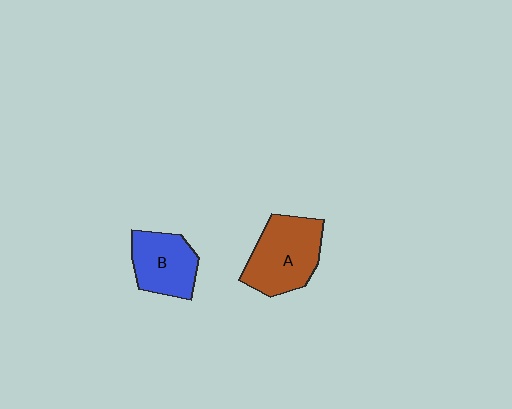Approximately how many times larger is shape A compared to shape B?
Approximately 1.3 times.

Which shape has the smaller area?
Shape B (blue).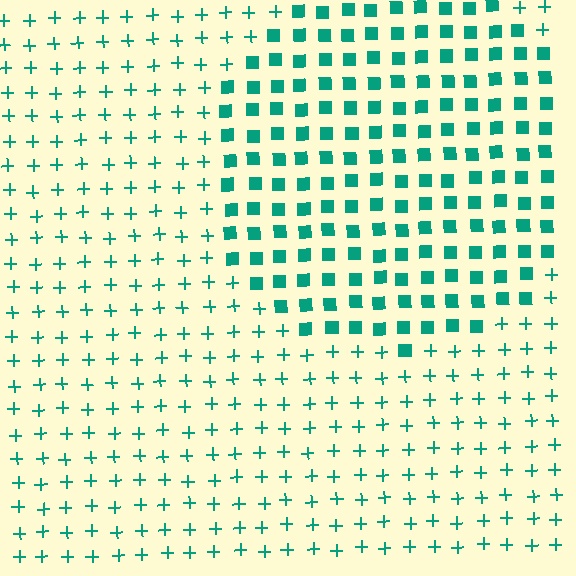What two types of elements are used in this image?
The image uses squares inside the circle region and plus signs outside it.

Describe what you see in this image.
The image is filled with small teal elements arranged in a uniform grid. A circle-shaped region contains squares, while the surrounding area contains plus signs. The boundary is defined purely by the change in element shape.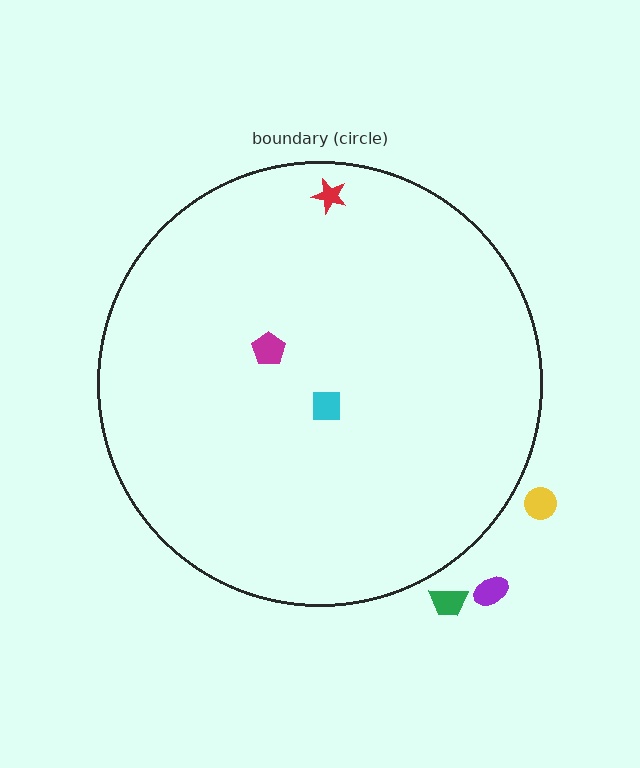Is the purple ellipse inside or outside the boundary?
Outside.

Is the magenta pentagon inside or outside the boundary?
Inside.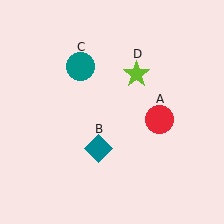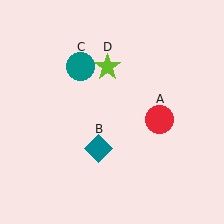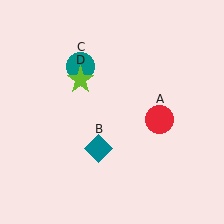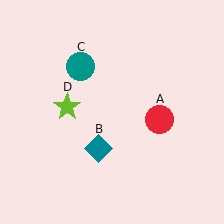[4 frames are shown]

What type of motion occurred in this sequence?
The lime star (object D) rotated counterclockwise around the center of the scene.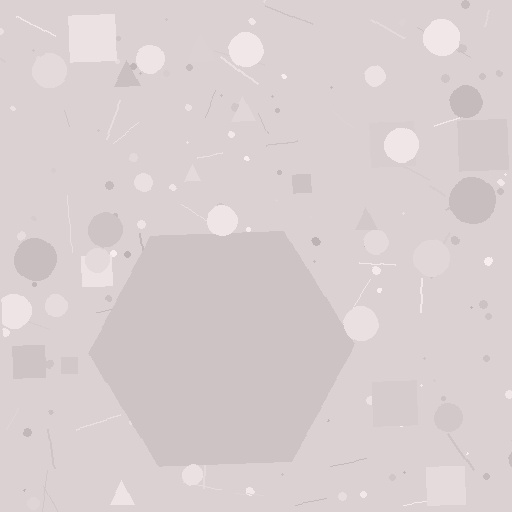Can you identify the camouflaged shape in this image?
The camouflaged shape is a hexagon.